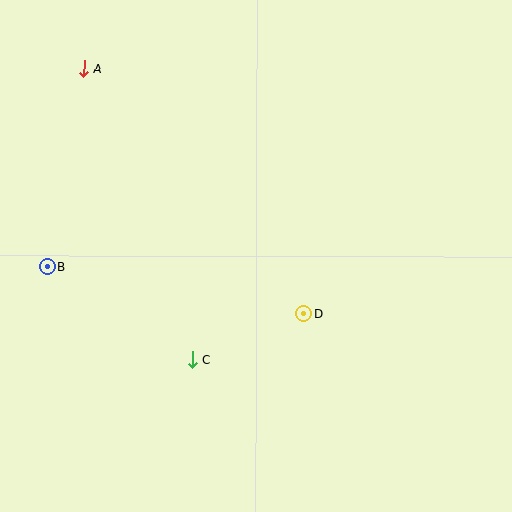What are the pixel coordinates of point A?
Point A is at (84, 68).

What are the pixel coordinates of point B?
Point B is at (47, 267).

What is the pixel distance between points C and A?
The distance between C and A is 311 pixels.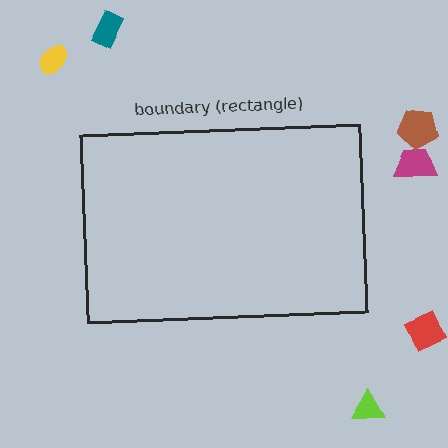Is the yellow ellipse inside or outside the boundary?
Outside.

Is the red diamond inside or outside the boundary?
Outside.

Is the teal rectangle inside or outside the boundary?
Outside.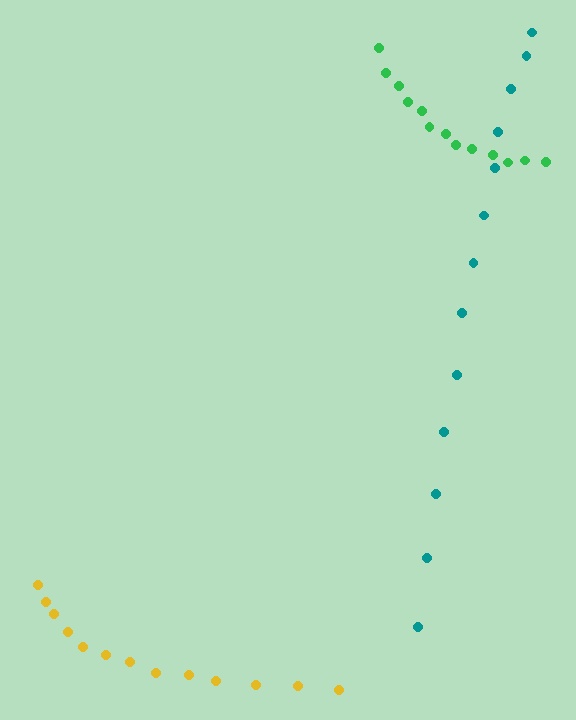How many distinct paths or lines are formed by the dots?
There are 3 distinct paths.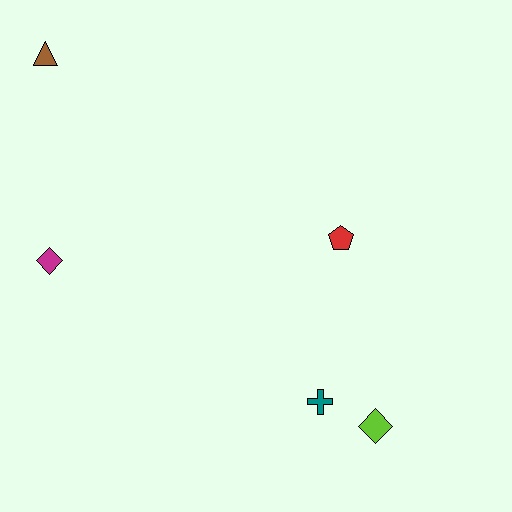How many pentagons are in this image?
There is 1 pentagon.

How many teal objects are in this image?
There is 1 teal object.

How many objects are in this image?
There are 5 objects.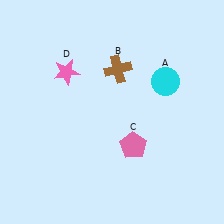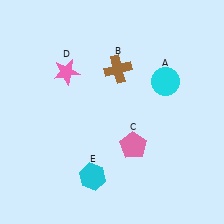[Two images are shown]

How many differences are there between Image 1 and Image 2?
There is 1 difference between the two images.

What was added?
A cyan hexagon (E) was added in Image 2.